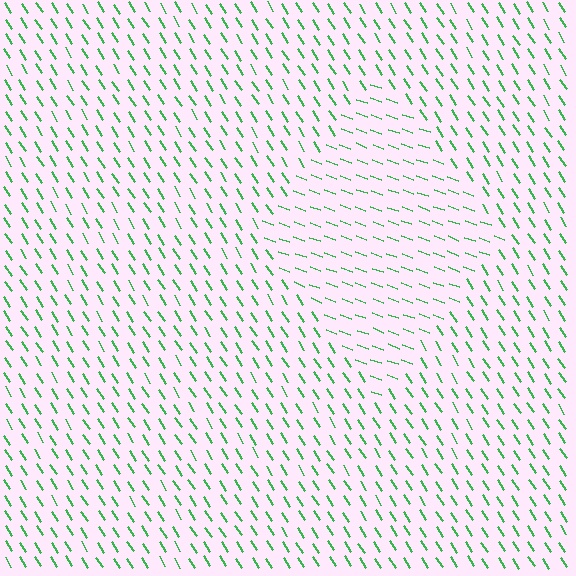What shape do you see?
I see a diamond.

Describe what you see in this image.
The image is filled with small green line segments. A diamond region in the image has lines oriented differently from the surrounding lines, creating a visible texture boundary.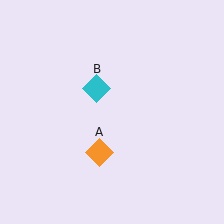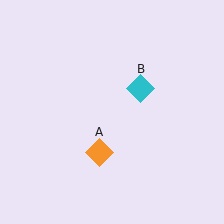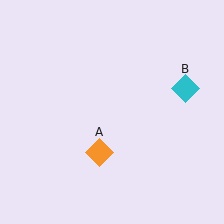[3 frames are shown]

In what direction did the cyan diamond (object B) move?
The cyan diamond (object B) moved right.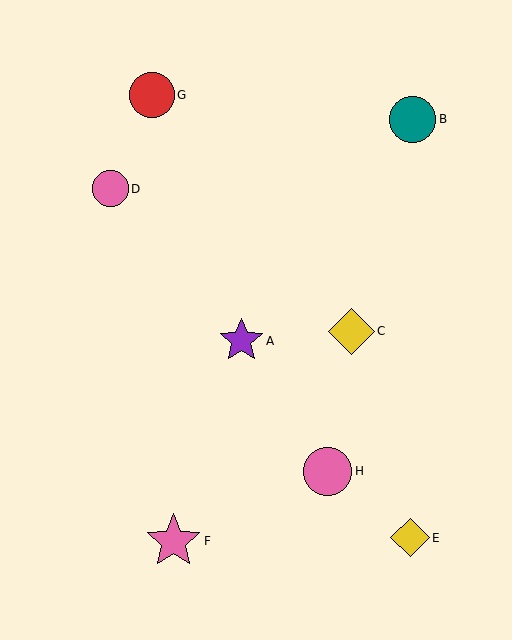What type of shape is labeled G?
Shape G is a red circle.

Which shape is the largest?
The pink star (labeled F) is the largest.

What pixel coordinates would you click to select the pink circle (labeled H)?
Click at (328, 471) to select the pink circle H.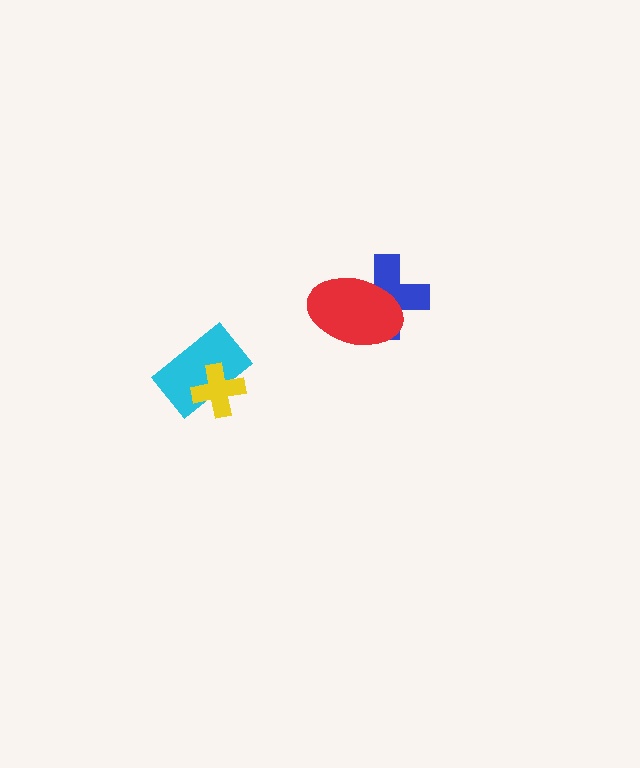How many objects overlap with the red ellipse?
1 object overlaps with the red ellipse.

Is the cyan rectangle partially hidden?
Yes, it is partially covered by another shape.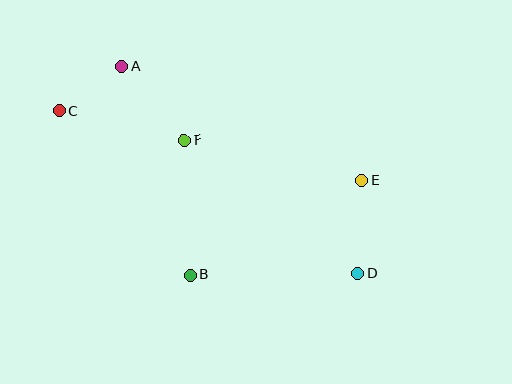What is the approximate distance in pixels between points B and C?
The distance between B and C is approximately 210 pixels.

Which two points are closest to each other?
Points A and C are closest to each other.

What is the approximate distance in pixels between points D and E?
The distance between D and E is approximately 93 pixels.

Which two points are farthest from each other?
Points C and D are farthest from each other.